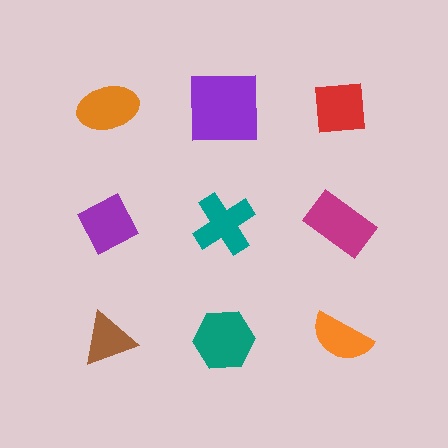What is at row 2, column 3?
A magenta rectangle.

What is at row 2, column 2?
A teal cross.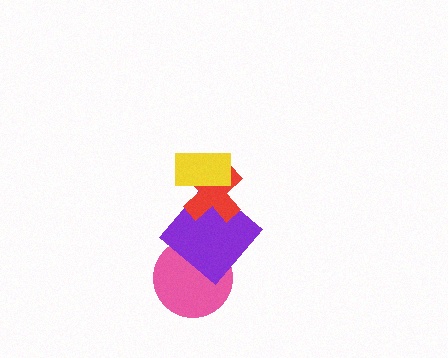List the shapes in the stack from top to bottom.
From top to bottom: the yellow rectangle, the red cross, the purple diamond, the pink circle.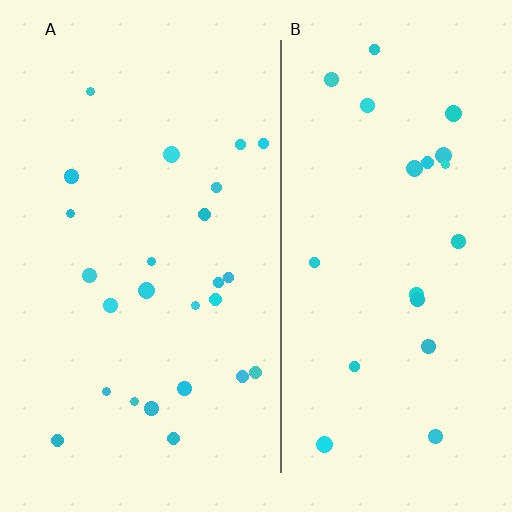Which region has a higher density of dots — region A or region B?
A (the left).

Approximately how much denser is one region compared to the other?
Approximately 1.2× — region A over region B.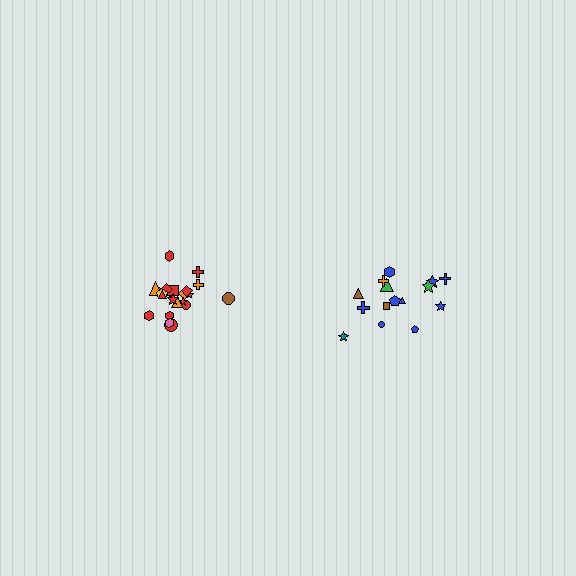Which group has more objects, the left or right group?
The left group.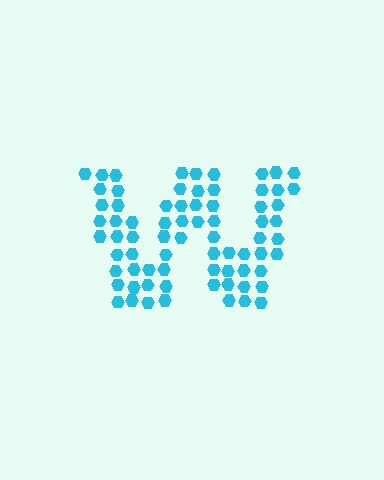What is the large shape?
The large shape is the letter W.